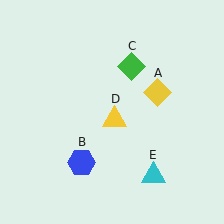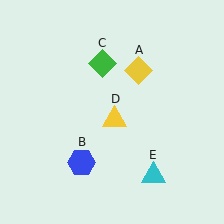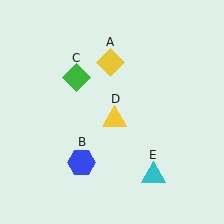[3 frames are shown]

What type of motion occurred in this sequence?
The yellow diamond (object A), green diamond (object C) rotated counterclockwise around the center of the scene.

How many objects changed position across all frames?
2 objects changed position: yellow diamond (object A), green diamond (object C).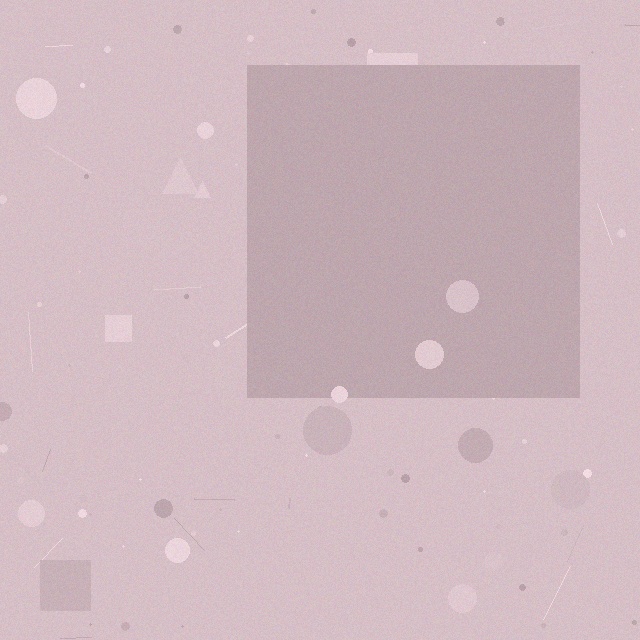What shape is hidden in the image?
A square is hidden in the image.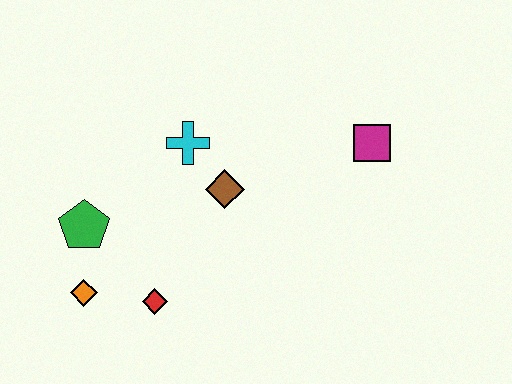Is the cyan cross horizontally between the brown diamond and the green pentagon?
Yes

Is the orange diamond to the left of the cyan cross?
Yes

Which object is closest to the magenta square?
The brown diamond is closest to the magenta square.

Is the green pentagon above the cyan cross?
No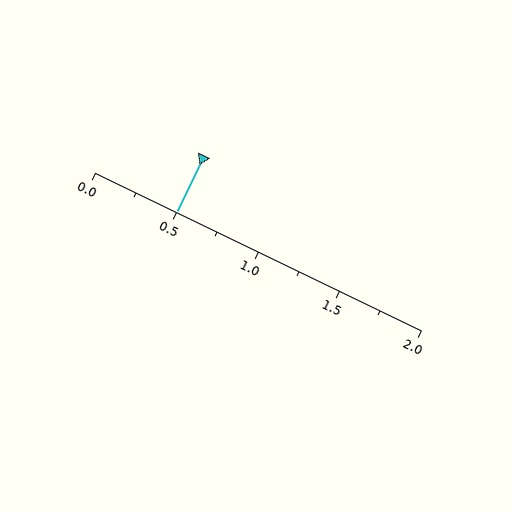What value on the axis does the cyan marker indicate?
The marker indicates approximately 0.5.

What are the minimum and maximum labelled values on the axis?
The axis runs from 0.0 to 2.0.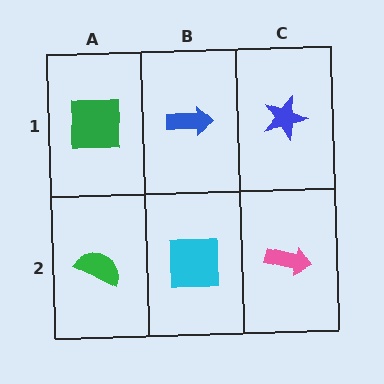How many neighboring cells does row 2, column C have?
2.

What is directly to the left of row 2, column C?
A cyan square.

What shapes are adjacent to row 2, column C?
A blue star (row 1, column C), a cyan square (row 2, column B).